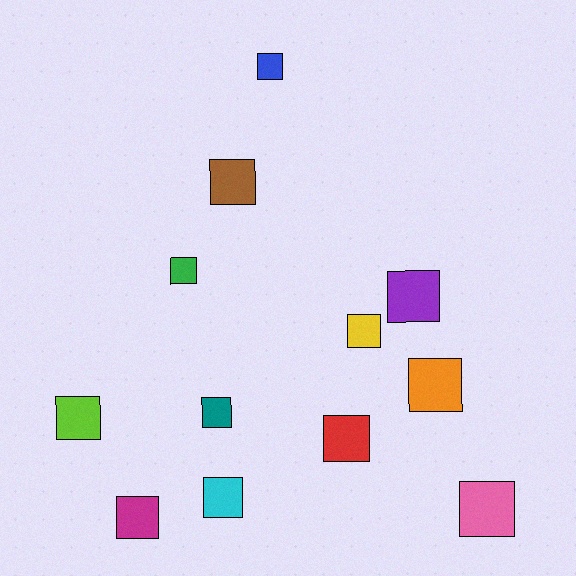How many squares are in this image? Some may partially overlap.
There are 12 squares.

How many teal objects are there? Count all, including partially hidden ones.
There is 1 teal object.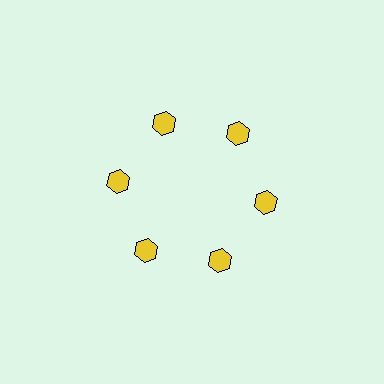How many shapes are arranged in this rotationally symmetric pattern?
There are 6 shapes, arranged in 6 groups of 1.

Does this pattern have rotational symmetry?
Yes, this pattern has 6-fold rotational symmetry. It looks the same after rotating 60 degrees around the center.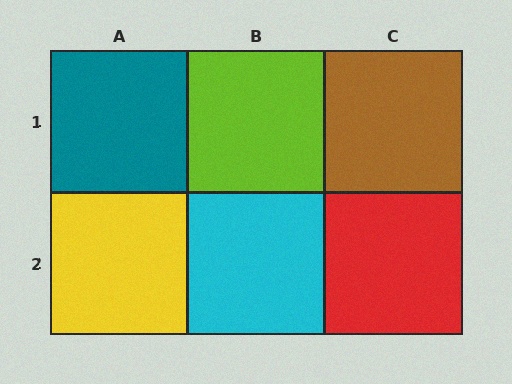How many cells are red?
1 cell is red.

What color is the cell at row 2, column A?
Yellow.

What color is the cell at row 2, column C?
Red.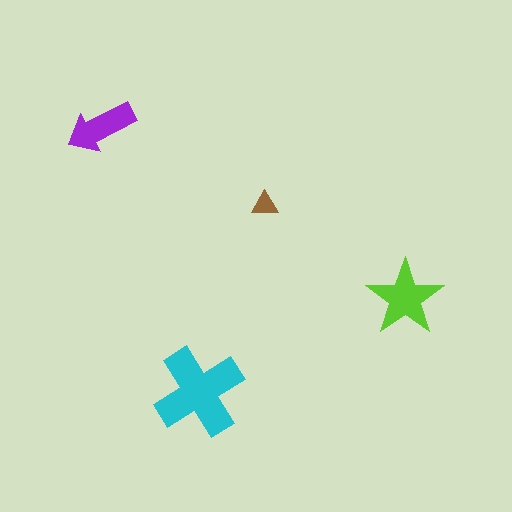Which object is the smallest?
The brown triangle.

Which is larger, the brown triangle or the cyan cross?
The cyan cross.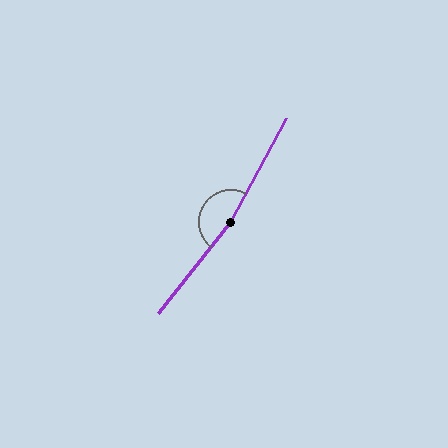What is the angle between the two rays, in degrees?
Approximately 170 degrees.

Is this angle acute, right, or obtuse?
It is obtuse.